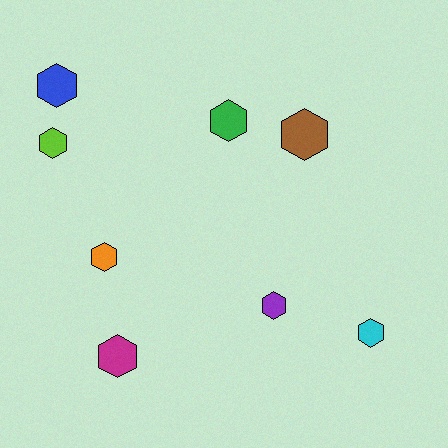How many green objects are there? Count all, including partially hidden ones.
There is 1 green object.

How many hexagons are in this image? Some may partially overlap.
There are 8 hexagons.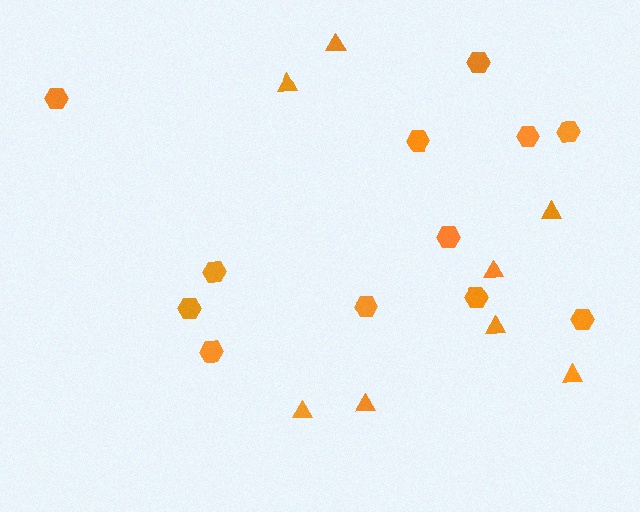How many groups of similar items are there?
There are 2 groups: one group of hexagons (12) and one group of triangles (8).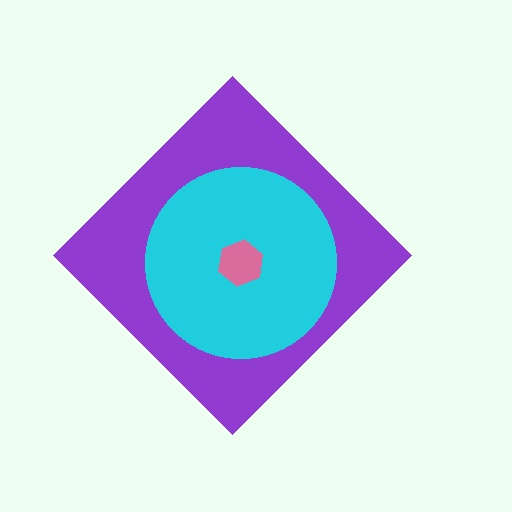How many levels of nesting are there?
3.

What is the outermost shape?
The purple diamond.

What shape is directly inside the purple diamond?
The cyan circle.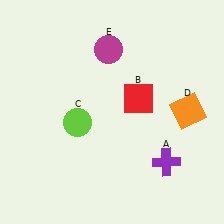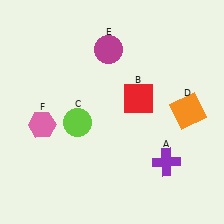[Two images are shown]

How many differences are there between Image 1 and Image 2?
There is 1 difference between the two images.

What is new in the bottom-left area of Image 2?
A pink hexagon (F) was added in the bottom-left area of Image 2.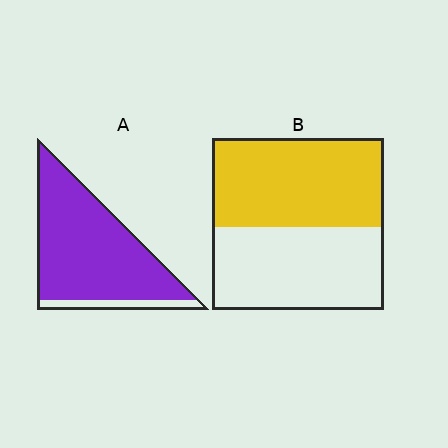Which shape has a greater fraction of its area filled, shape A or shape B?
Shape A.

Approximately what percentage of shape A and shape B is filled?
A is approximately 90% and B is approximately 50%.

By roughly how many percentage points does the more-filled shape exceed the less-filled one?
By roughly 35 percentage points (A over B).